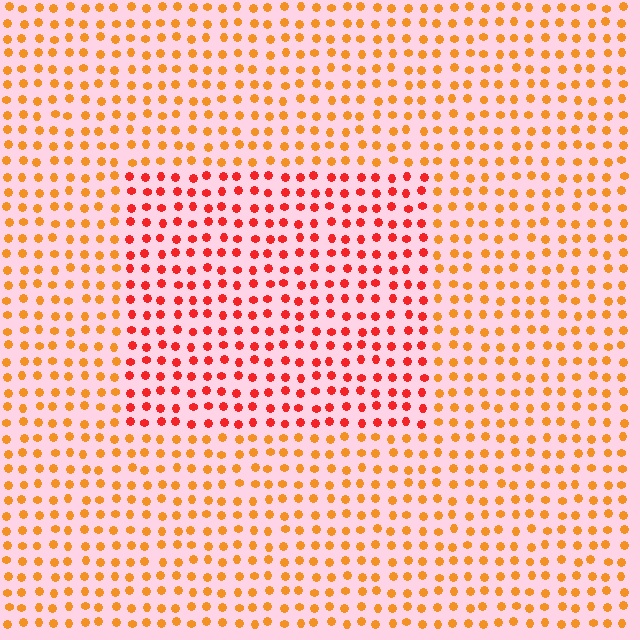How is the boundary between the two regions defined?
The boundary is defined purely by a slight shift in hue (about 33 degrees). Spacing, size, and orientation are identical on both sides.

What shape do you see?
I see a rectangle.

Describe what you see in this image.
The image is filled with small orange elements in a uniform arrangement. A rectangle-shaped region is visible where the elements are tinted to a slightly different hue, forming a subtle color boundary.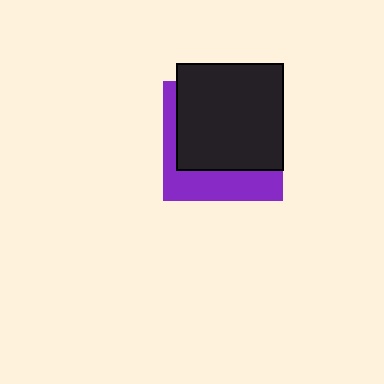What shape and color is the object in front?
The object in front is a black square.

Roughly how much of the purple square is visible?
A small part of it is visible (roughly 32%).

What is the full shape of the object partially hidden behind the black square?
The partially hidden object is a purple square.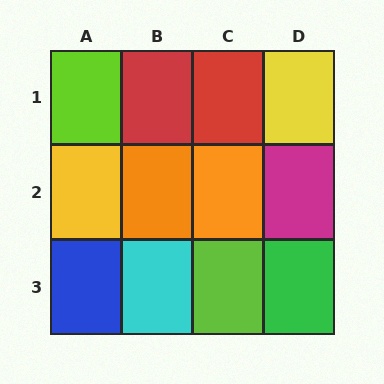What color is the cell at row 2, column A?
Yellow.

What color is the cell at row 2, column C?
Orange.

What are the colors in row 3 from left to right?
Blue, cyan, lime, green.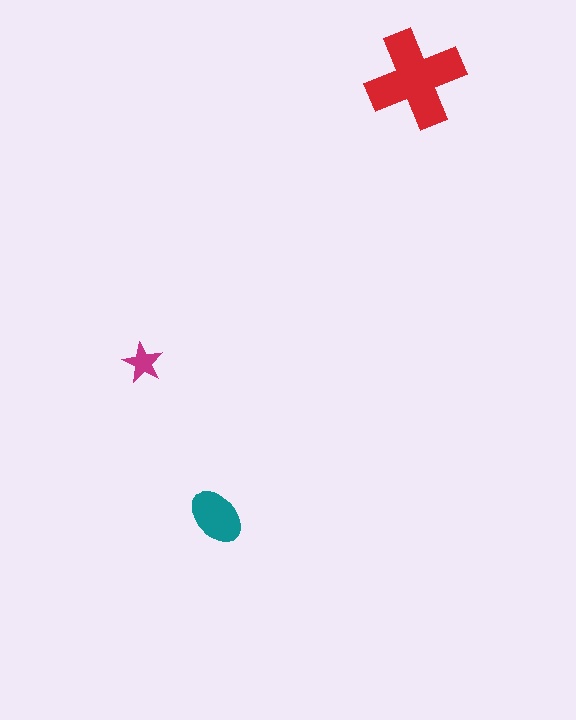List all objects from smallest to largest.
The magenta star, the teal ellipse, the red cross.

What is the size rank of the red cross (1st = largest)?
1st.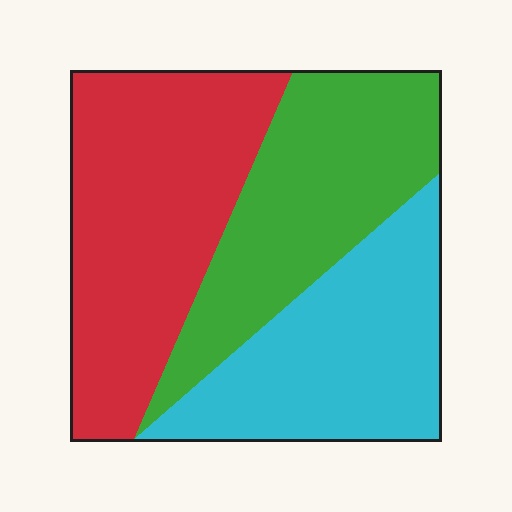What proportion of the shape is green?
Green covers 31% of the shape.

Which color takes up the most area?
Red, at roughly 40%.